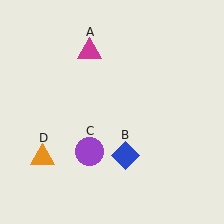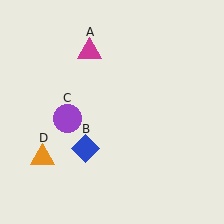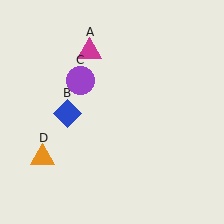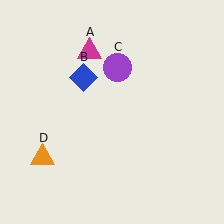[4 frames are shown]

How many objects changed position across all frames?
2 objects changed position: blue diamond (object B), purple circle (object C).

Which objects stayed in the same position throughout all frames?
Magenta triangle (object A) and orange triangle (object D) remained stationary.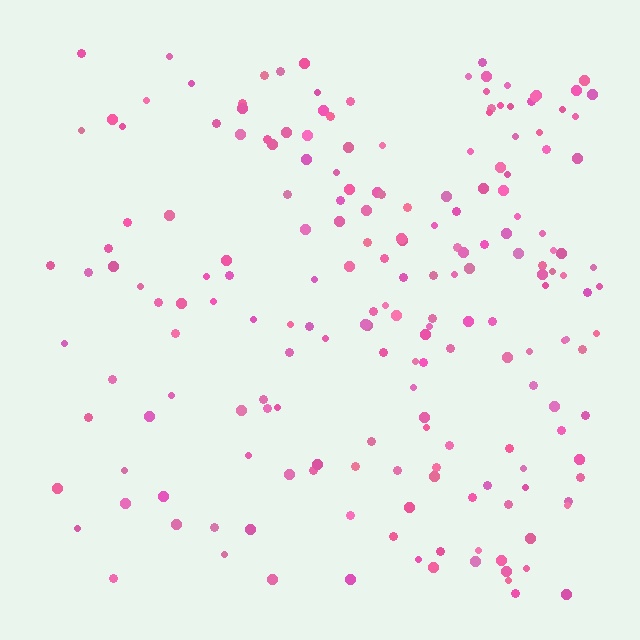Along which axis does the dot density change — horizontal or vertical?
Horizontal.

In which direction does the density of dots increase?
From left to right, with the right side densest.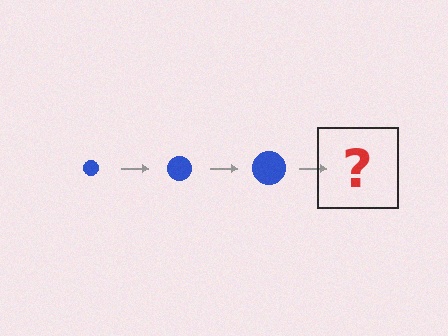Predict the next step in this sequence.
The next step is a blue circle, larger than the previous one.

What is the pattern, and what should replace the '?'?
The pattern is that the circle gets progressively larger each step. The '?' should be a blue circle, larger than the previous one.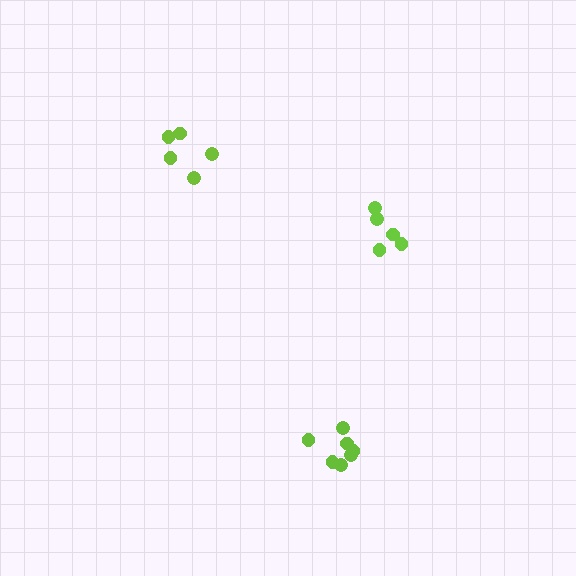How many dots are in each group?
Group 1: 5 dots, Group 2: 7 dots, Group 3: 5 dots (17 total).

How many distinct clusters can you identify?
There are 3 distinct clusters.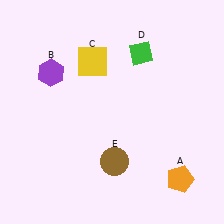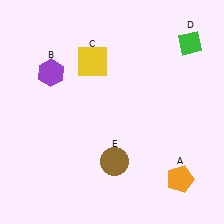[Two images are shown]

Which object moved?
The green diamond (D) moved right.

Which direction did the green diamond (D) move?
The green diamond (D) moved right.